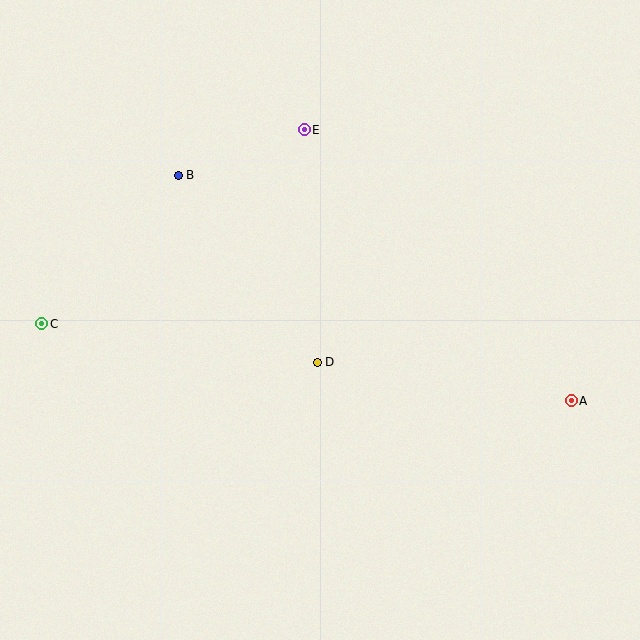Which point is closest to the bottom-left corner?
Point C is closest to the bottom-left corner.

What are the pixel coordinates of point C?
Point C is at (42, 324).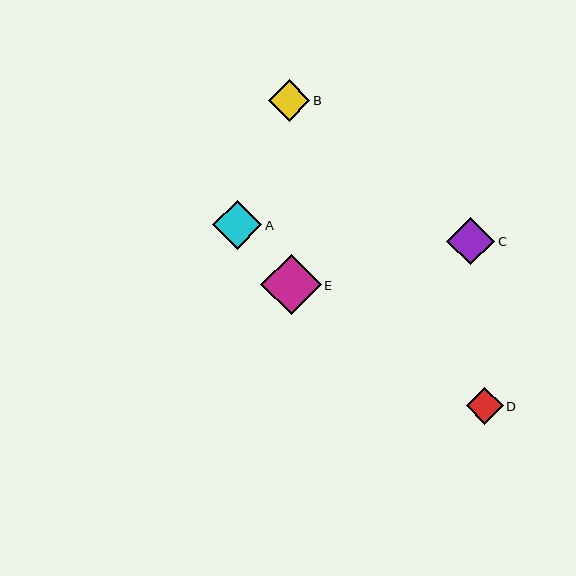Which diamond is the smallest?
Diamond D is the smallest with a size of approximately 37 pixels.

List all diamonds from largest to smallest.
From largest to smallest: E, A, C, B, D.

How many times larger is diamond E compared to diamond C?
Diamond E is approximately 1.3 times the size of diamond C.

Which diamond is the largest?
Diamond E is the largest with a size of approximately 60 pixels.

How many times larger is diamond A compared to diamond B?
Diamond A is approximately 1.2 times the size of diamond B.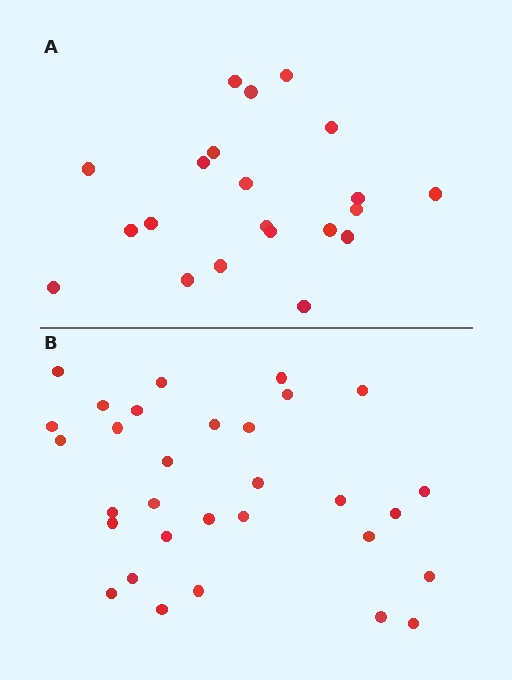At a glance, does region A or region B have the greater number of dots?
Region B (the bottom region) has more dots.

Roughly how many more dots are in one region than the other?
Region B has roughly 10 or so more dots than region A.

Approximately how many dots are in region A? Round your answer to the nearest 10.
About 20 dots. (The exact count is 21, which rounds to 20.)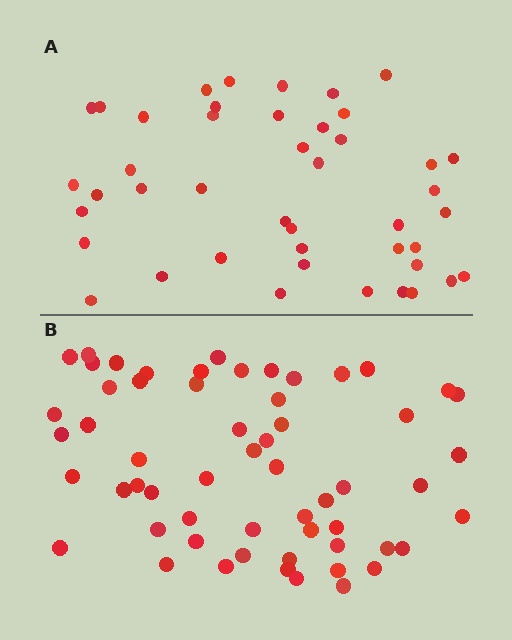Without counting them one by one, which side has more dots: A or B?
Region B (the bottom region) has more dots.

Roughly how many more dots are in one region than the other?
Region B has approximately 15 more dots than region A.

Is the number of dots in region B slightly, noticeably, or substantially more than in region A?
Region B has noticeably more, but not dramatically so. The ratio is roughly 1.3 to 1.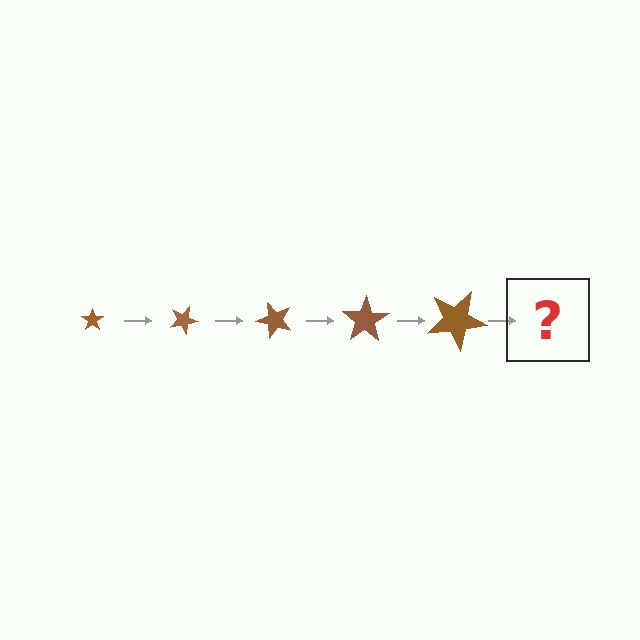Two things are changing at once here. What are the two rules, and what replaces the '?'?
The two rules are that the star grows larger each step and it rotates 25 degrees each step. The '?' should be a star, larger than the previous one and rotated 125 degrees from the start.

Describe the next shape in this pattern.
It should be a star, larger than the previous one and rotated 125 degrees from the start.